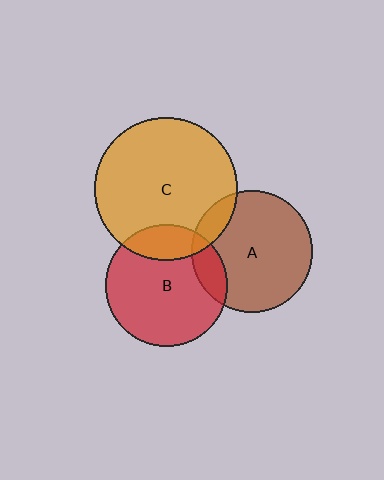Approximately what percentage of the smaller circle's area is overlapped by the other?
Approximately 10%.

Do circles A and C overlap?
Yes.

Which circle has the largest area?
Circle C (orange).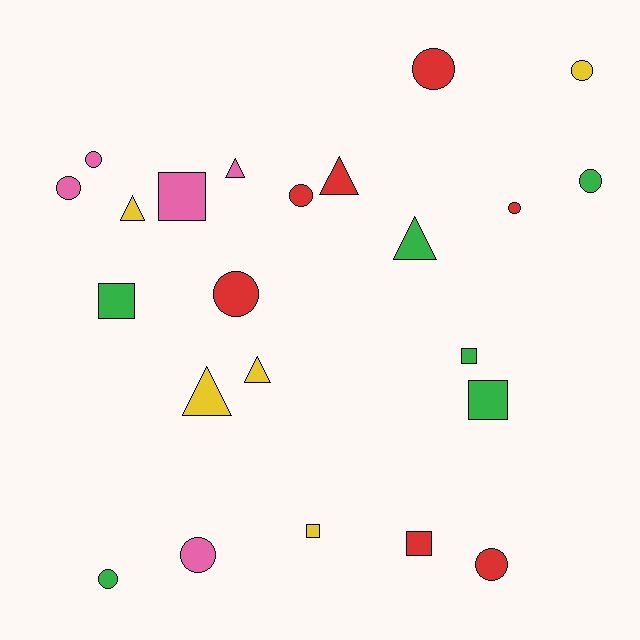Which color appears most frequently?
Red, with 7 objects.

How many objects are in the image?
There are 23 objects.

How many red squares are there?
There is 1 red square.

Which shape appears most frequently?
Circle, with 11 objects.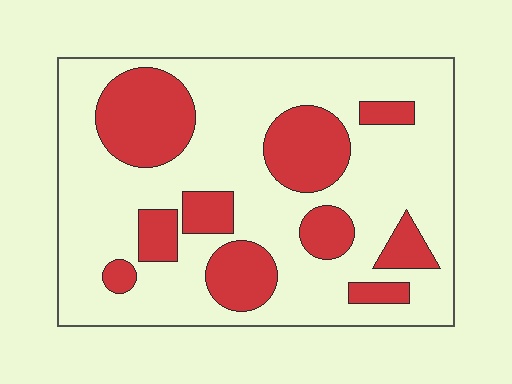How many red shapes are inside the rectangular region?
10.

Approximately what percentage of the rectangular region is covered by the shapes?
Approximately 30%.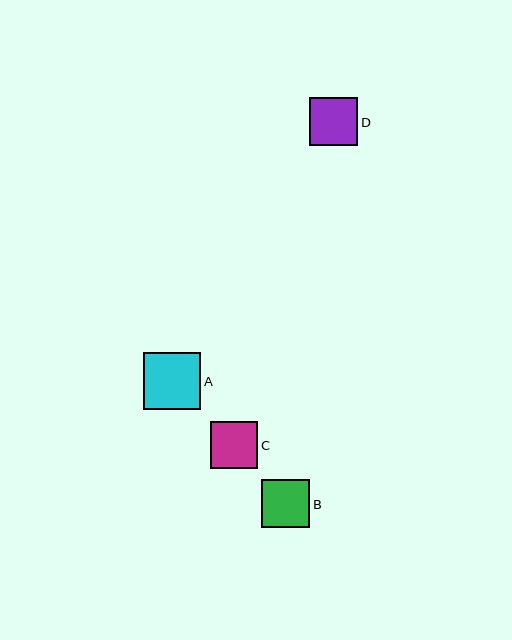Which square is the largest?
Square A is the largest with a size of approximately 57 pixels.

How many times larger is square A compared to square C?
Square A is approximately 1.2 times the size of square C.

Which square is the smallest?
Square C is the smallest with a size of approximately 47 pixels.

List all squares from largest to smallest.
From largest to smallest: A, B, D, C.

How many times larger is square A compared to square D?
Square A is approximately 1.2 times the size of square D.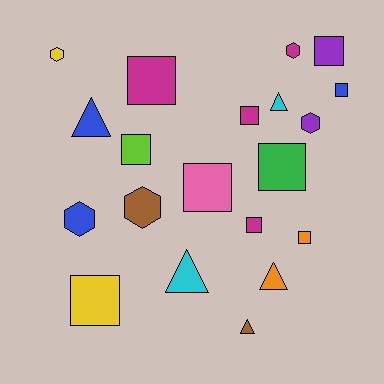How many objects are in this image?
There are 20 objects.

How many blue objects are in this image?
There are 3 blue objects.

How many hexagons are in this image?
There are 5 hexagons.